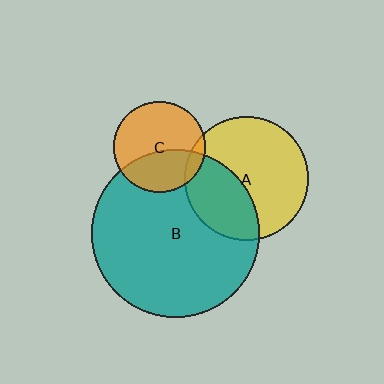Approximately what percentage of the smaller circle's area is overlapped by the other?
Approximately 40%.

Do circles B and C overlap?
Yes.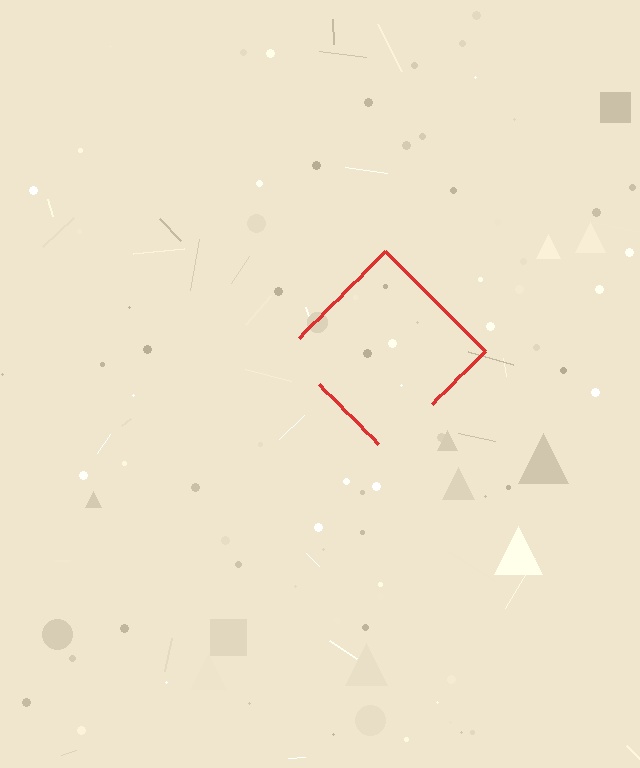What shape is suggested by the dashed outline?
The dashed outline suggests a diamond.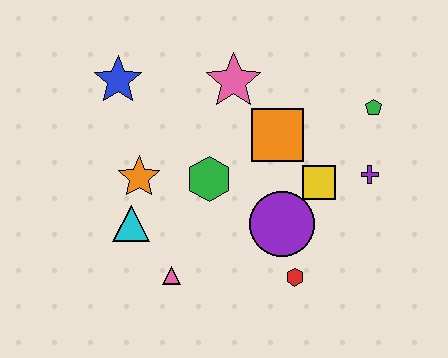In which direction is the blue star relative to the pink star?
The blue star is to the left of the pink star.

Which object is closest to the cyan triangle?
The orange star is closest to the cyan triangle.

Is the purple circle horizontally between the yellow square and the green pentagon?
No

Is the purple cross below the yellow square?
No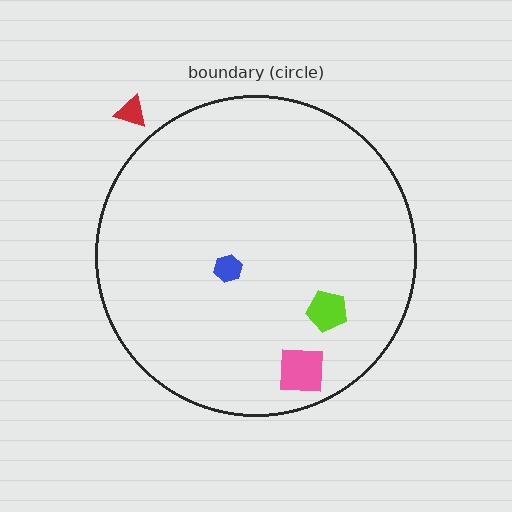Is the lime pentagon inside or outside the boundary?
Inside.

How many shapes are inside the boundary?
3 inside, 1 outside.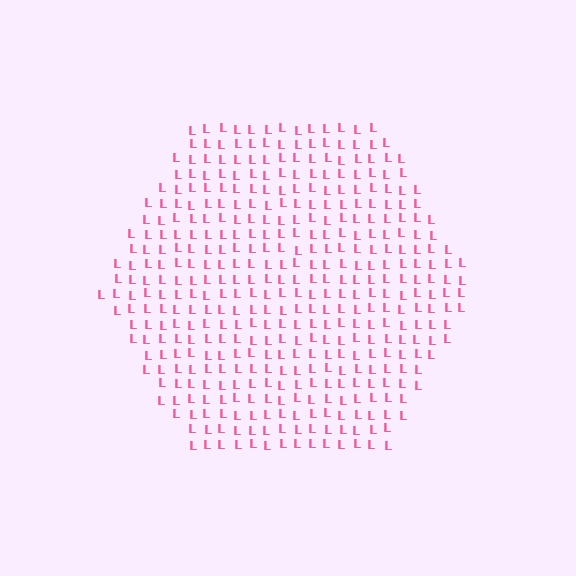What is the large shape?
The large shape is a hexagon.